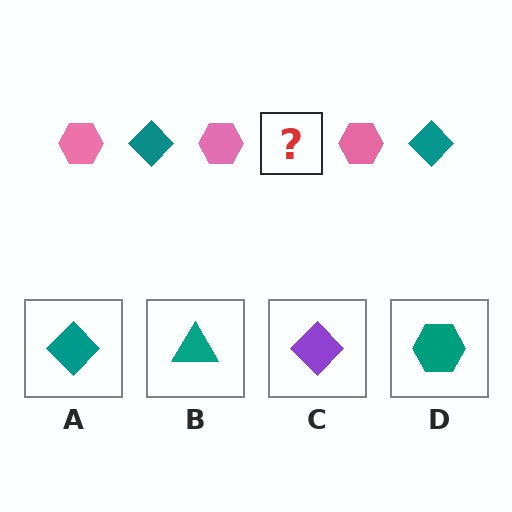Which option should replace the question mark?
Option A.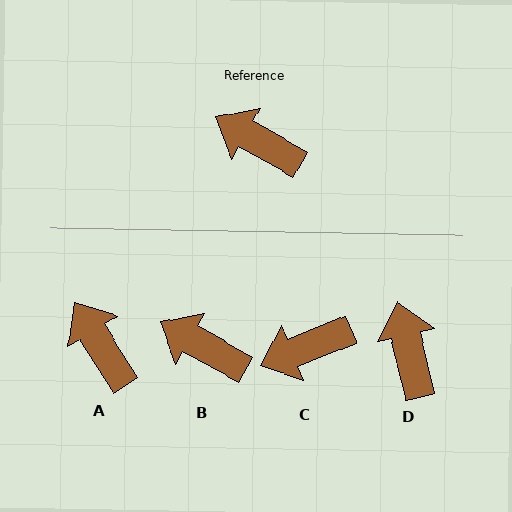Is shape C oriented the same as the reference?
No, it is off by about 51 degrees.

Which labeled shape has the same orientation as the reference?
B.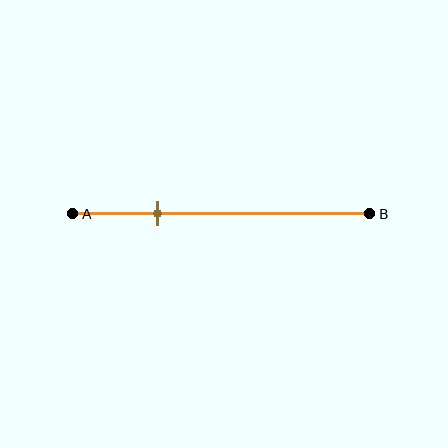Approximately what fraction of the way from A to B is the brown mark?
The brown mark is approximately 30% of the way from A to B.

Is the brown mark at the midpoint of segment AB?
No, the mark is at about 30% from A, not at the 50% midpoint.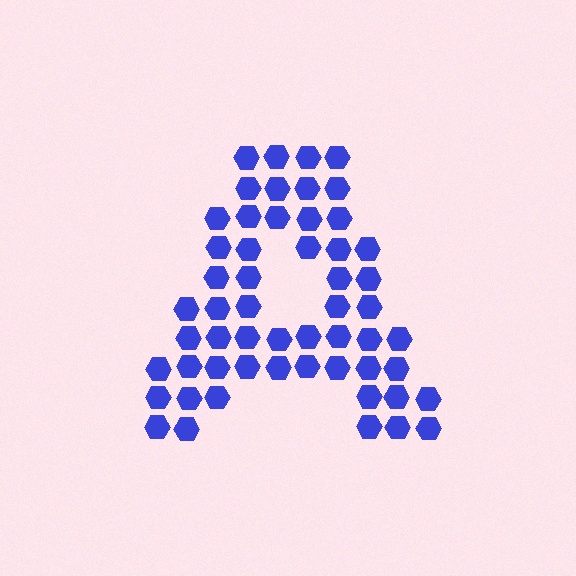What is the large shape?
The large shape is the letter A.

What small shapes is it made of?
It is made of small hexagons.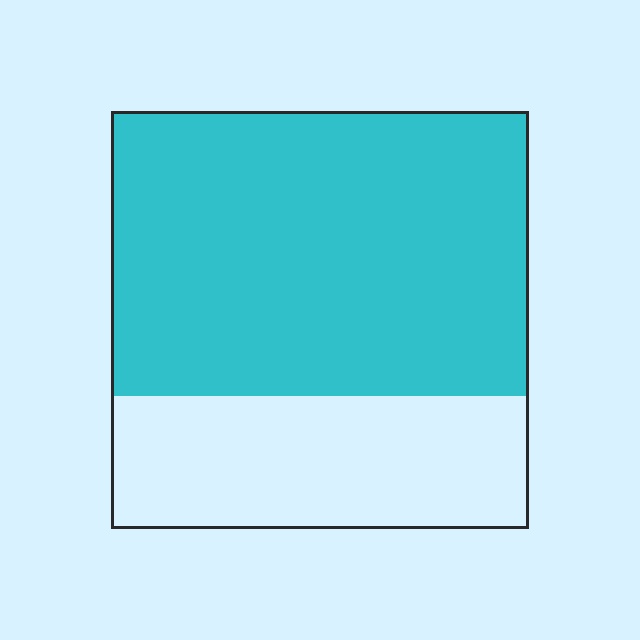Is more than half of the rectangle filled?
Yes.